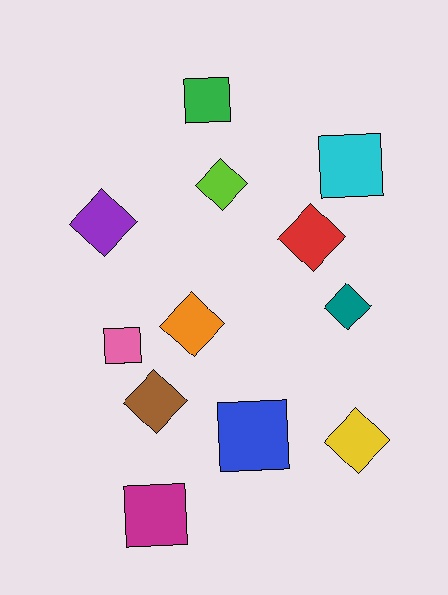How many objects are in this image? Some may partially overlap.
There are 12 objects.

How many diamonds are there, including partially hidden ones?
There are 7 diamonds.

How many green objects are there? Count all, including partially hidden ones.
There is 1 green object.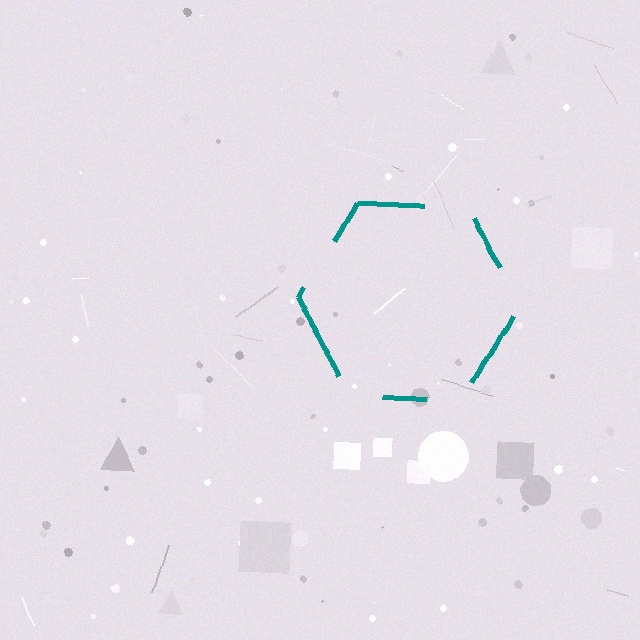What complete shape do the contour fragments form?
The contour fragments form a hexagon.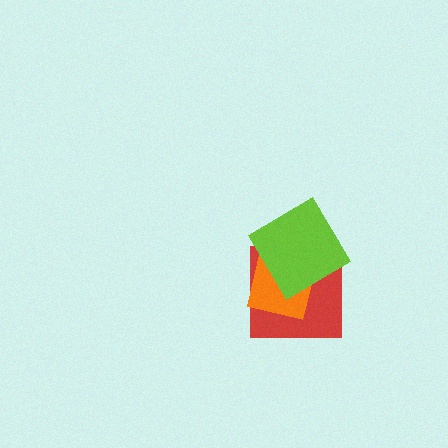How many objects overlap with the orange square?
2 objects overlap with the orange square.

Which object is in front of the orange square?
The lime diamond is in front of the orange square.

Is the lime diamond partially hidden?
No, no other shape covers it.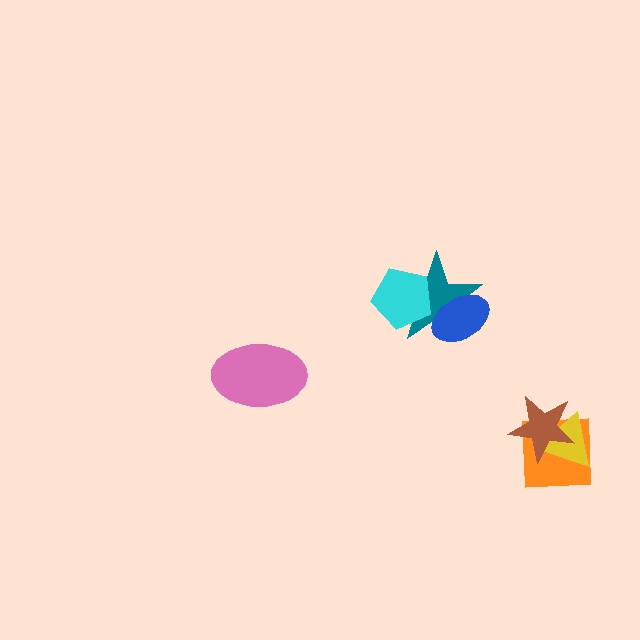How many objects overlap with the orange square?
2 objects overlap with the orange square.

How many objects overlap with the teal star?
2 objects overlap with the teal star.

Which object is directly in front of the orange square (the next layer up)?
The yellow triangle is directly in front of the orange square.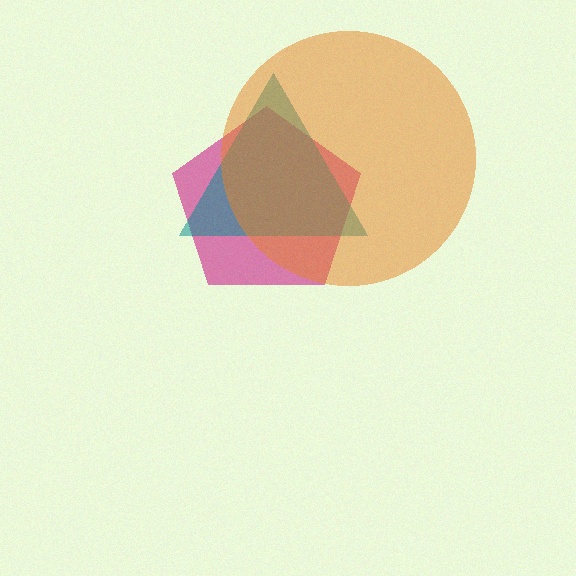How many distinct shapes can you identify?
There are 3 distinct shapes: a magenta pentagon, a teal triangle, an orange circle.